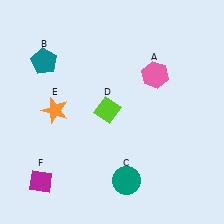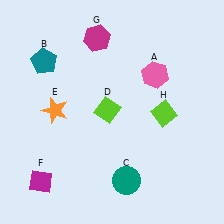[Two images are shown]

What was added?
A magenta hexagon (G), a lime diamond (H) were added in Image 2.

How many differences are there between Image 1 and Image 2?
There are 2 differences between the two images.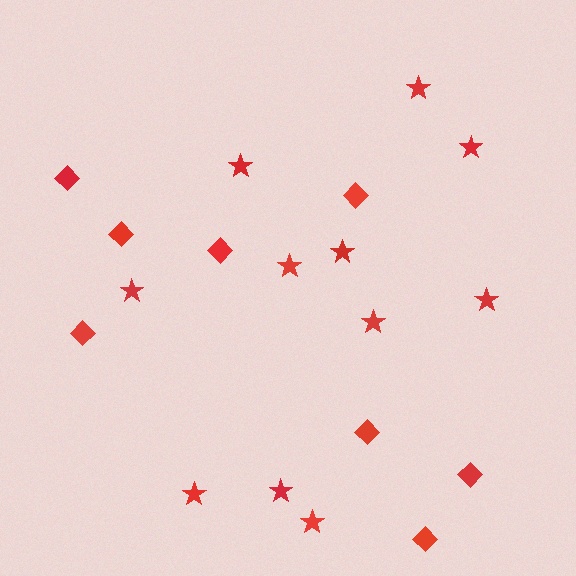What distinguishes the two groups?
There are 2 groups: one group of diamonds (8) and one group of stars (11).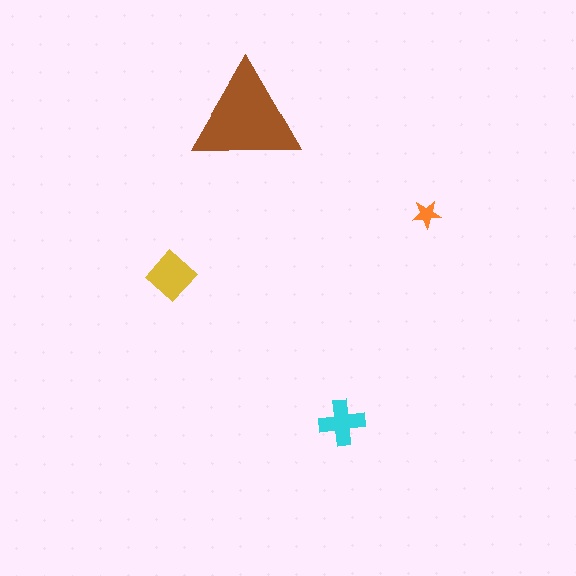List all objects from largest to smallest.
The brown triangle, the yellow diamond, the cyan cross, the orange star.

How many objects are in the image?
There are 4 objects in the image.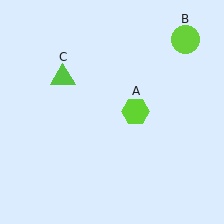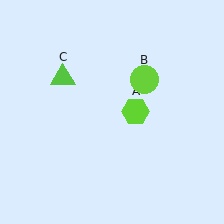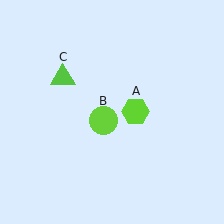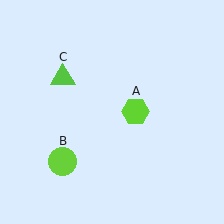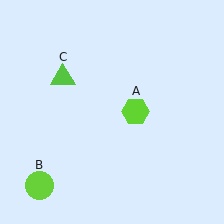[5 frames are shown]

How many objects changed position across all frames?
1 object changed position: lime circle (object B).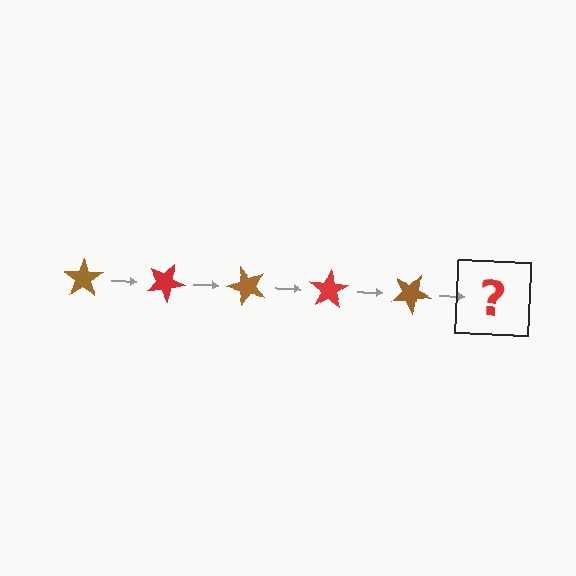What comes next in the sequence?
The next element should be a red star, rotated 125 degrees from the start.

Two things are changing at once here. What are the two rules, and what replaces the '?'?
The two rules are that it rotates 25 degrees each step and the color cycles through brown and red. The '?' should be a red star, rotated 125 degrees from the start.